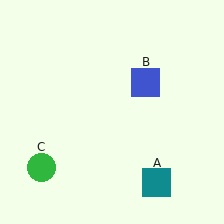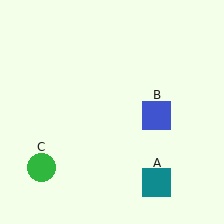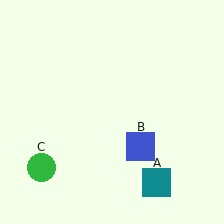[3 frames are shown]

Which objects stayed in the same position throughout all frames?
Teal square (object A) and green circle (object C) remained stationary.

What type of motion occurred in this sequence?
The blue square (object B) rotated clockwise around the center of the scene.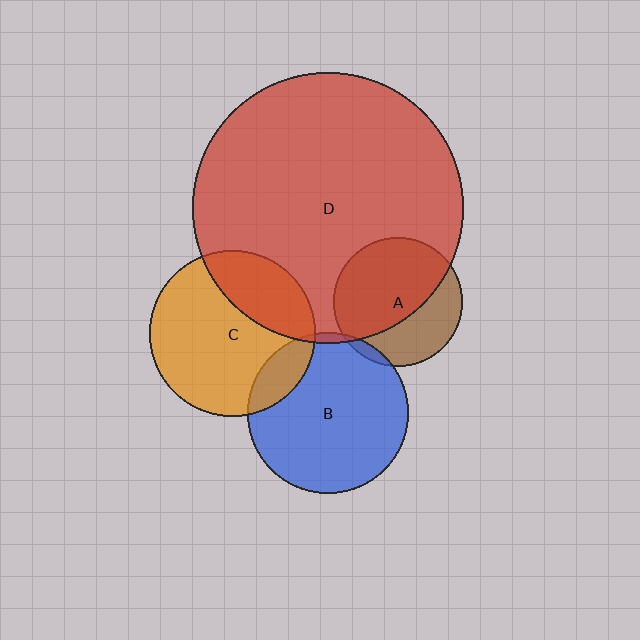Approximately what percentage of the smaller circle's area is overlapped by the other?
Approximately 15%.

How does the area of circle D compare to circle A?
Approximately 4.4 times.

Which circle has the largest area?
Circle D (red).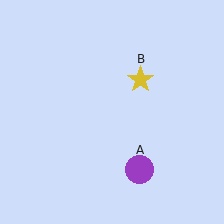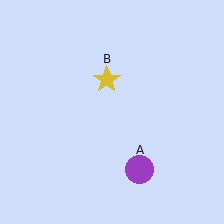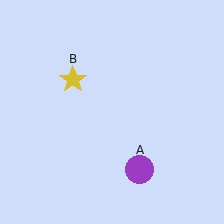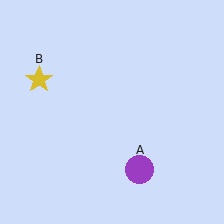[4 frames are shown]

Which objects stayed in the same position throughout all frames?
Purple circle (object A) remained stationary.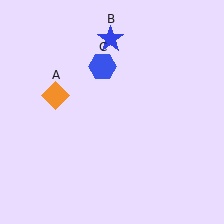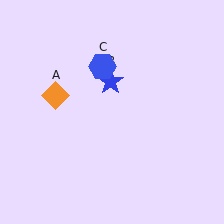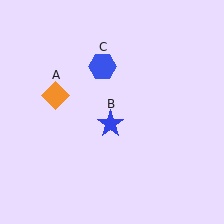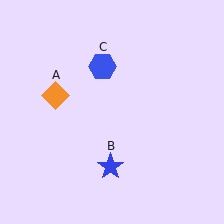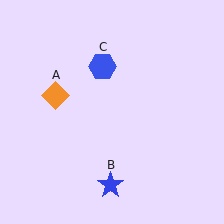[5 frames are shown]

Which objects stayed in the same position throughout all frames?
Orange diamond (object A) and blue hexagon (object C) remained stationary.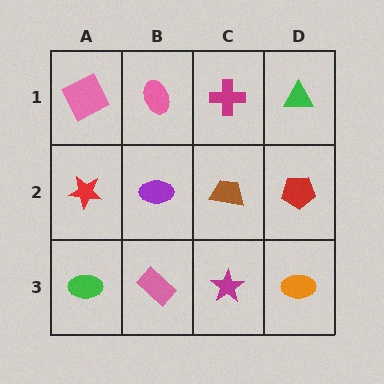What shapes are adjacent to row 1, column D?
A red pentagon (row 2, column D), a magenta cross (row 1, column C).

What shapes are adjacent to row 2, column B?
A pink ellipse (row 1, column B), a pink rectangle (row 3, column B), a red star (row 2, column A), a brown trapezoid (row 2, column C).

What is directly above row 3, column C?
A brown trapezoid.